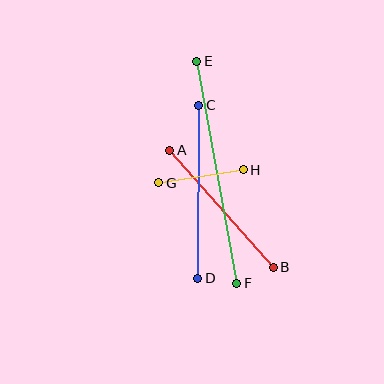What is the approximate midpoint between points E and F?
The midpoint is at approximately (217, 172) pixels.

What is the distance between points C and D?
The distance is approximately 173 pixels.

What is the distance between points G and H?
The distance is approximately 86 pixels.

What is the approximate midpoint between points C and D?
The midpoint is at approximately (198, 192) pixels.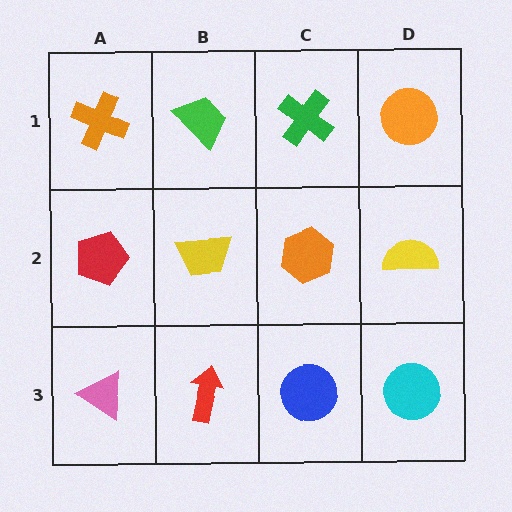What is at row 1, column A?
An orange cross.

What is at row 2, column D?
A yellow semicircle.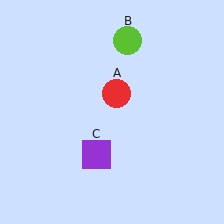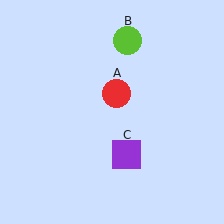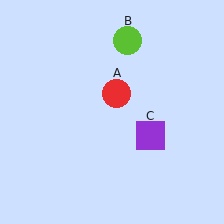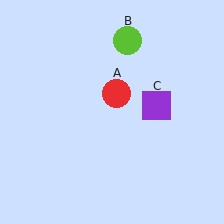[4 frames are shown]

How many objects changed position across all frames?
1 object changed position: purple square (object C).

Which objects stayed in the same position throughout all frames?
Red circle (object A) and lime circle (object B) remained stationary.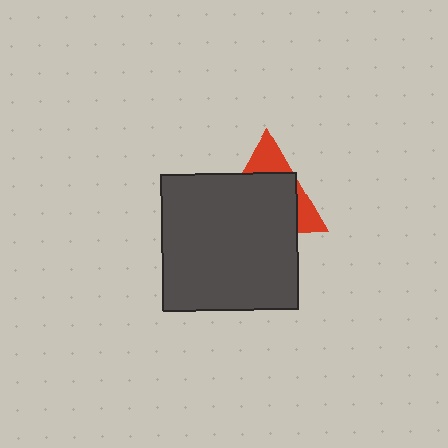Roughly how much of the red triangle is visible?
A small part of it is visible (roughly 32%).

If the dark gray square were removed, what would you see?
You would see the complete red triangle.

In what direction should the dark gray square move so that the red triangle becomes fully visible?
The dark gray square should move down. That is the shortest direction to clear the overlap and leave the red triangle fully visible.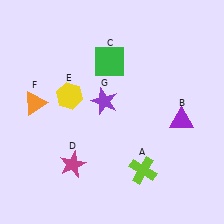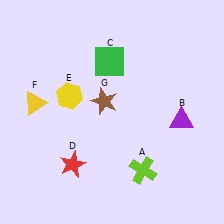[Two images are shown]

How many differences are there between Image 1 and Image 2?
There are 3 differences between the two images.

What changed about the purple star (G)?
In Image 1, G is purple. In Image 2, it changed to brown.